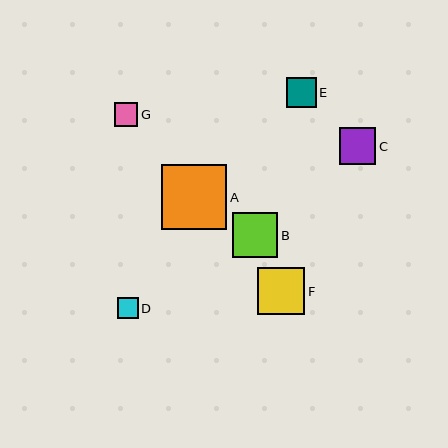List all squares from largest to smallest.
From largest to smallest: A, F, B, C, E, G, D.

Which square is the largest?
Square A is the largest with a size of approximately 66 pixels.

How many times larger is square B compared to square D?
Square B is approximately 2.1 times the size of square D.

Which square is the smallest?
Square D is the smallest with a size of approximately 21 pixels.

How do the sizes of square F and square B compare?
Square F and square B are approximately the same size.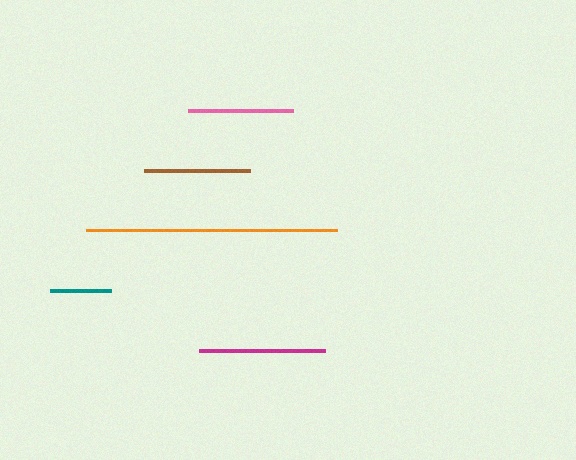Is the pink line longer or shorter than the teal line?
The pink line is longer than the teal line.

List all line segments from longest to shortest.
From longest to shortest: orange, magenta, brown, pink, teal.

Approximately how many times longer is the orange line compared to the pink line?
The orange line is approximately 2.4 times the length of the pink line.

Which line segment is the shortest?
The teal line is the shortest at approximately 61 pixels.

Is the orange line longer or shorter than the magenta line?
The orange line is longer than the magenta line.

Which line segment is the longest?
The orange line is the longest at approximately 250 pixels.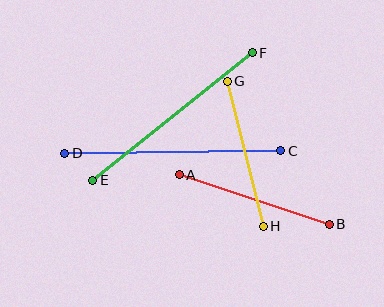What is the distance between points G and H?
The distance is approximately 149 pixels.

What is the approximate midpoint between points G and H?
The midpoint is at approximately (245, 154) pixels.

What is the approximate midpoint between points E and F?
The midpoint is at approximately (173, 116) pixels.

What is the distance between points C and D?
The distance is approximately 216 pixels.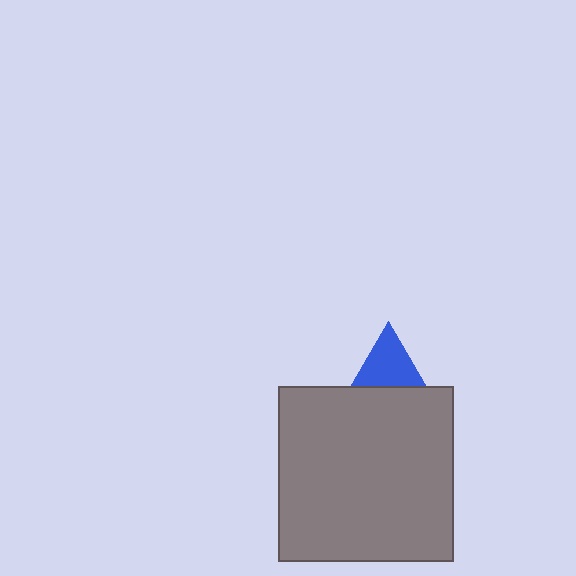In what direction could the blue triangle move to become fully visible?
The blue triangle could move up. That would shift it out from behind the gray square entirely.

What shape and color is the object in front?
The object in front is a gray square.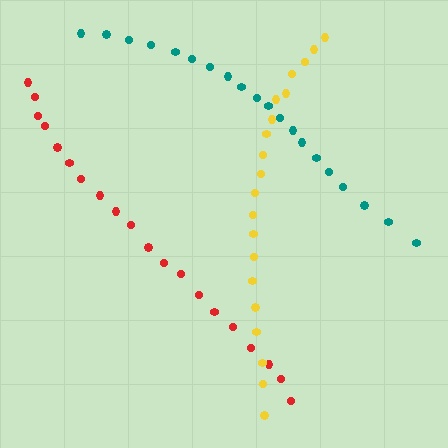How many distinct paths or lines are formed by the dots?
There are 3 distinct paths.